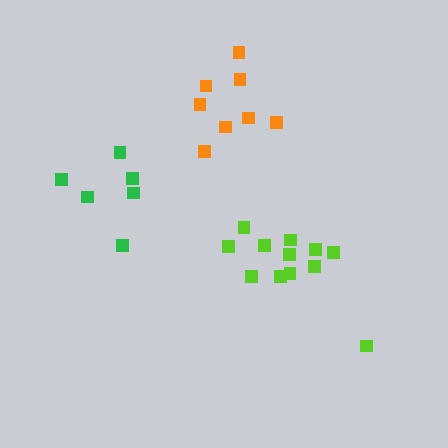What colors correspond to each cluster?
The clusters are colored: lime, green, orange.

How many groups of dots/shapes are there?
There are 3 groups.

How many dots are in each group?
Group 1: 12 dots, Group 2: 6 dots, Group 3: 8 dots (26 total).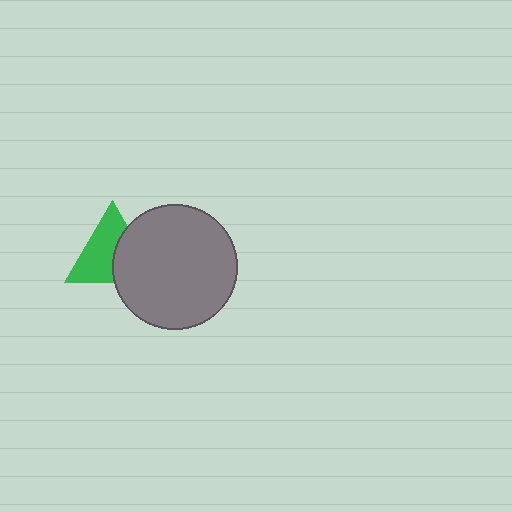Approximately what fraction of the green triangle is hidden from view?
Roughly 40% of the green triangle is hidden behind the gray circle.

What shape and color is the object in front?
The object in front is a gray circle.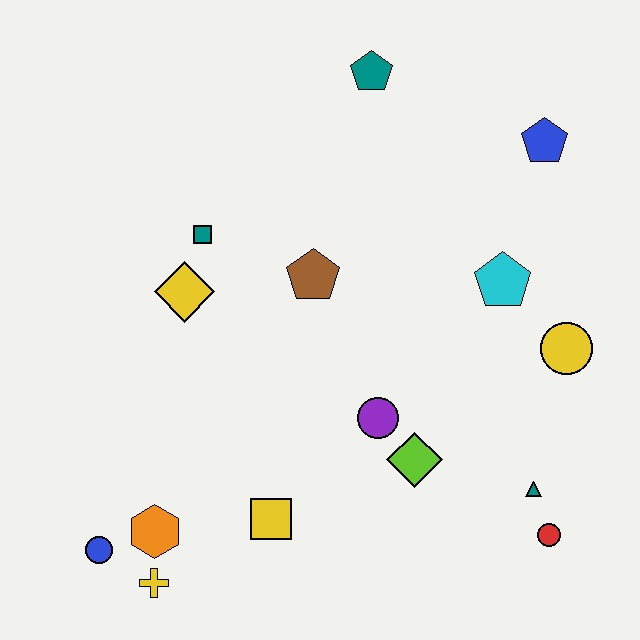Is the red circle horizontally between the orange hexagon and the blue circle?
No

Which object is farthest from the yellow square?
The blue pentagon is farthest from the yellow square.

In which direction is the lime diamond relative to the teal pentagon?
The lime diamond is below the teal pentagon.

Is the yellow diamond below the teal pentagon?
Yes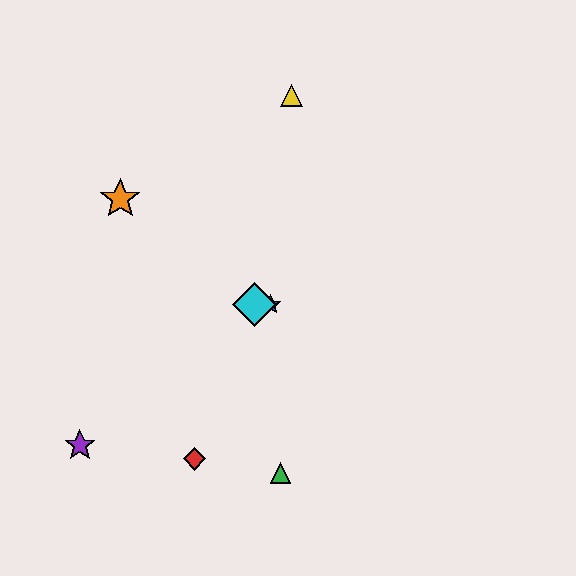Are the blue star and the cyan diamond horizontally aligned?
Yes, both are at y≈305.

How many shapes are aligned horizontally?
2 shapes (the blue star, the cyan diamond) are aligned horizontally.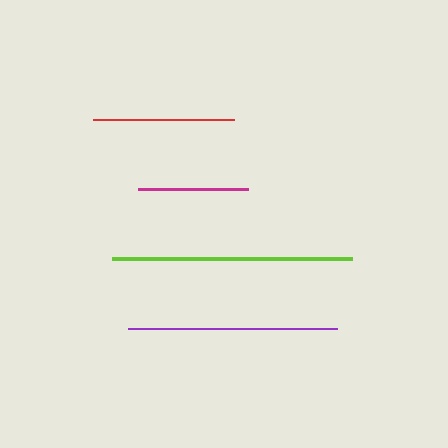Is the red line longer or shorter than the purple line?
The purple line is longer than the red line.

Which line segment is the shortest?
The magenta line is the shortest at approximately 110 pixels.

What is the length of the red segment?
The red segment is approximately 141 pixels long.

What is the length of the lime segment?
The lime segment is approximately 240 pixels long.